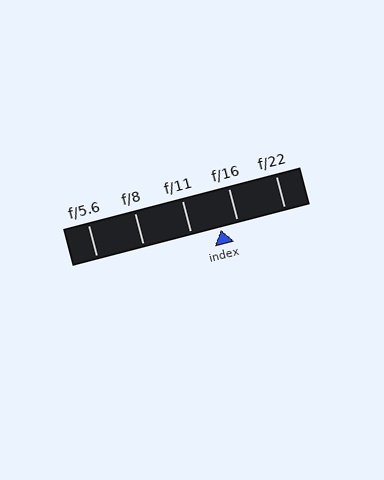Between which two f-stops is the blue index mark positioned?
The index mark is between f/11 and f/16.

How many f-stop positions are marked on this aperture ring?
There are 5 f-stop positions marked.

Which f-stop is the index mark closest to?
The index mark is closest to f/16.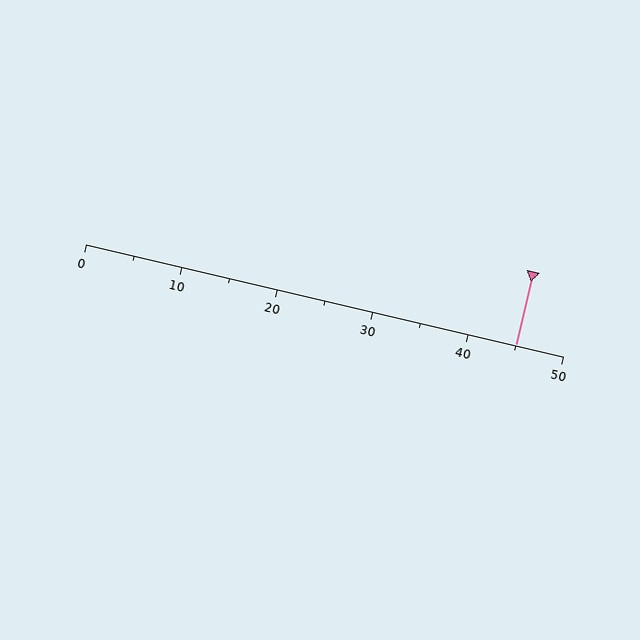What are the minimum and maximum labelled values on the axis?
The axis runs from 0 to 50.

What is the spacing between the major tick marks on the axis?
The major ticks are spaced 10 apart.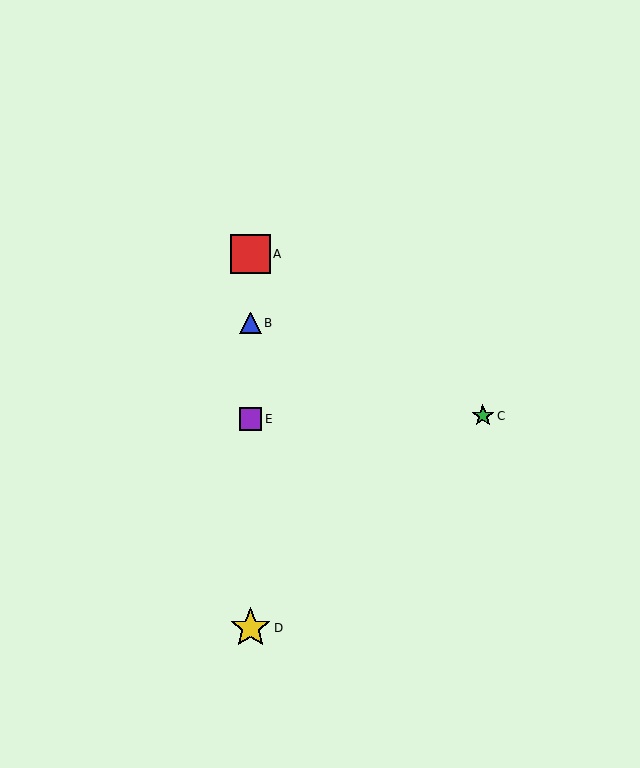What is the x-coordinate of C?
Object C is at x≈483.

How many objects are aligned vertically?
4 objects (A, B, D, E) are aligned vertically.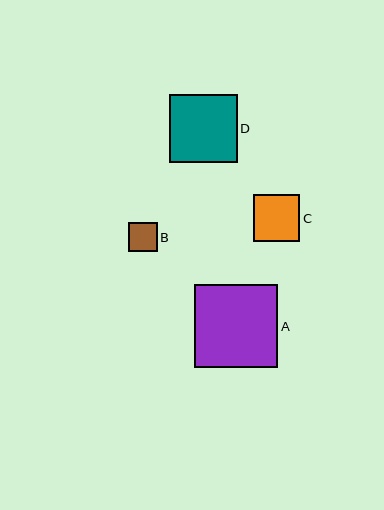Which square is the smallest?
Square B is the smallest with a size of approximately 29 pixels.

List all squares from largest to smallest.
From largest to smallest: A, D, C, B.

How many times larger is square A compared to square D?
Square A is approximately 1.2 times the size of square D.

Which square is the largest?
Square A is the largest with a size of approximately 83 pixels.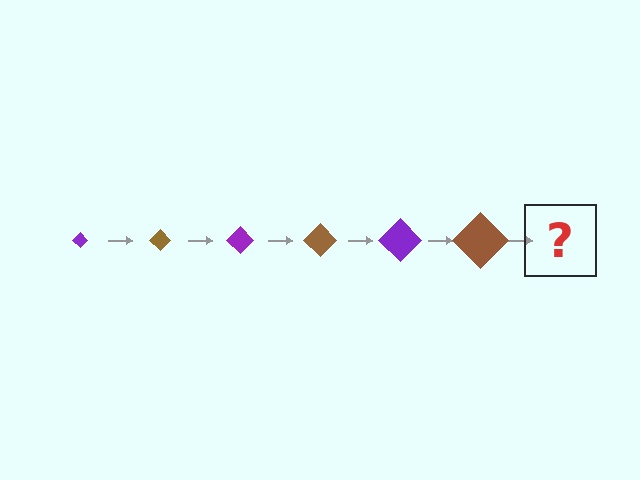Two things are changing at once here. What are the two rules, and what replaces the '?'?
The two rules are that the diamond grows larger each step and the color cycles through purple and brown. The '?' should be a purple diamond, larger than the previous one.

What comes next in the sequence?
The next element should be a purple diamond, larger than the previous one.